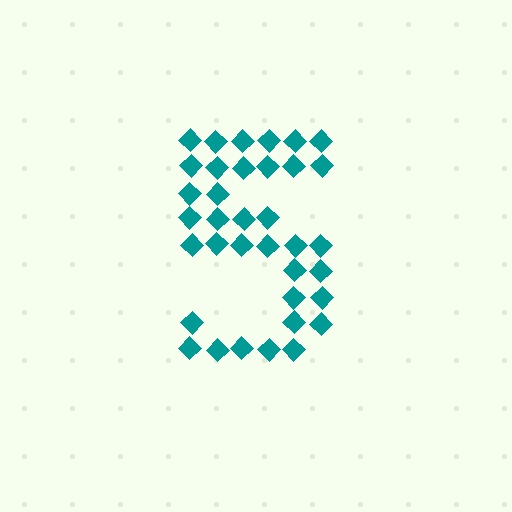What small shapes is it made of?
It is made of small diamonds.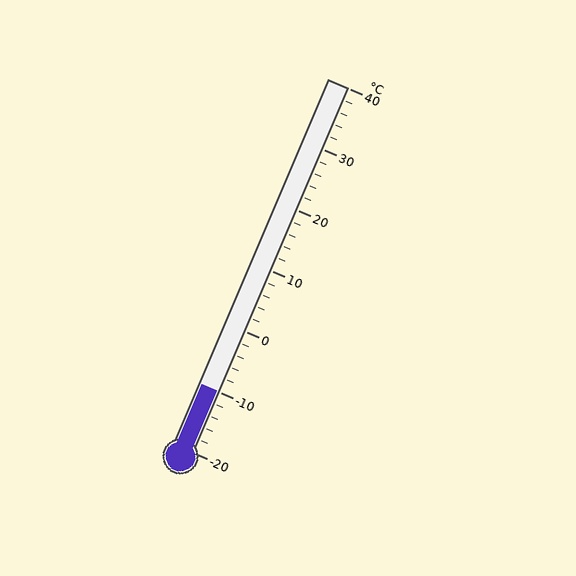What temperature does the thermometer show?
The thermometer shows approximately -10°C.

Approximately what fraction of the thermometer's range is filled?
The thermometer is filled to approximately 15% of its range.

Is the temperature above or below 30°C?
The temperature is below 30°C.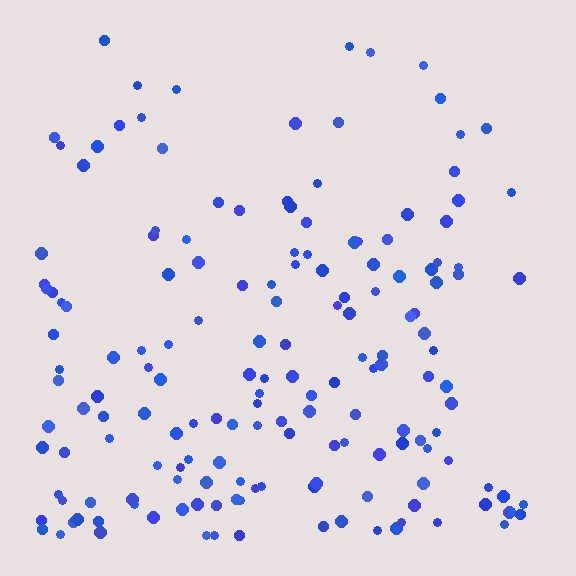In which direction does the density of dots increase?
From top to bottom, with the bottom side densest.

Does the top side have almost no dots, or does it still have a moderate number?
Still a moderate number, just noticeably fewer than the bottom.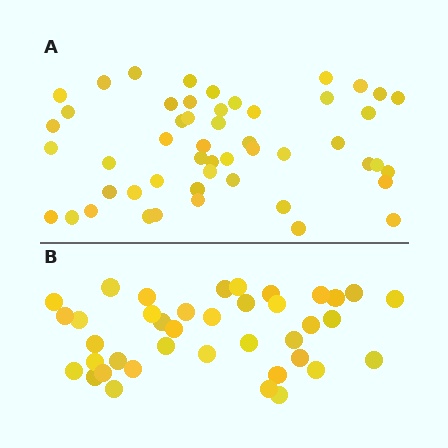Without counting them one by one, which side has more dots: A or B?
Region A (the top region) has more dots.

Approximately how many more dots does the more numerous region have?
Region A has roughly 12 or so more dots than region B.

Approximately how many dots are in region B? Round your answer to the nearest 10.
About 40 dots. (The exact count is 39, which rounds to 40.)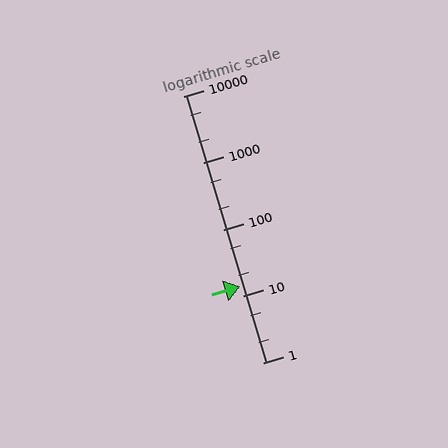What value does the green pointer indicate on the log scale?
The pointer indicates approximately 14.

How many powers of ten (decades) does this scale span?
The scale spans 4 decades, from 1 to 10000.